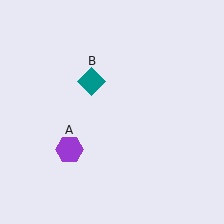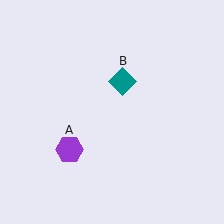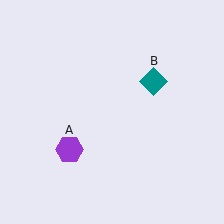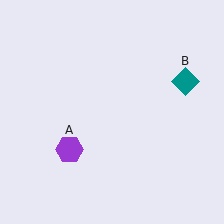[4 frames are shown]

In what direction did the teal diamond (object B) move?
The teal diamond (object B) moved right.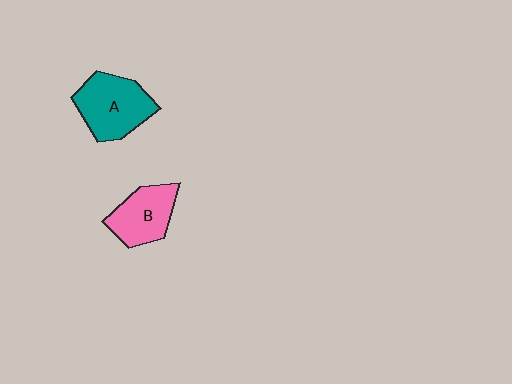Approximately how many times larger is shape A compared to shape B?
Approximately 1.3 times.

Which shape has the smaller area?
Shape B (pink).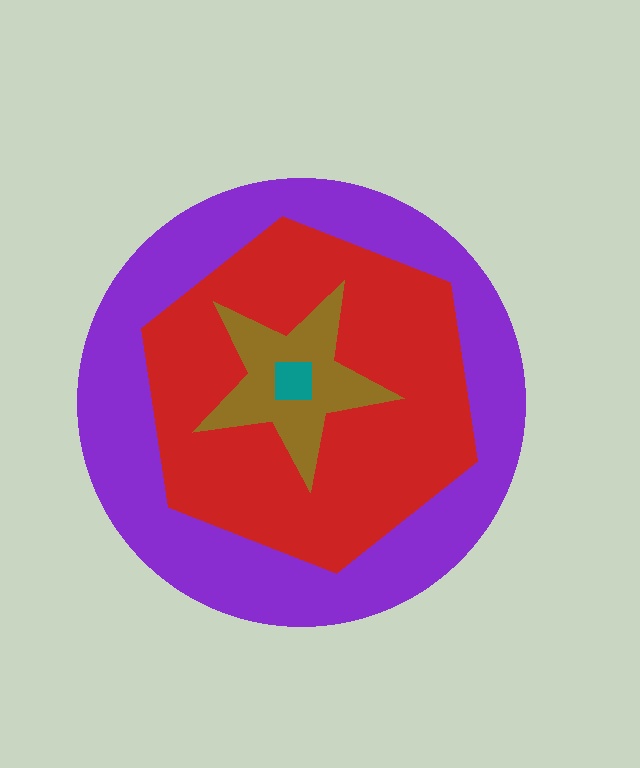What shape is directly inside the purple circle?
The red hexagon.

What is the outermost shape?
The purple circle.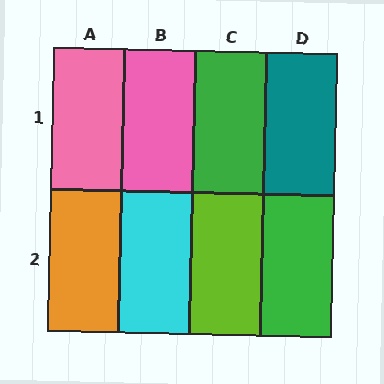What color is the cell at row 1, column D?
Teal.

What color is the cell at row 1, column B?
Pink.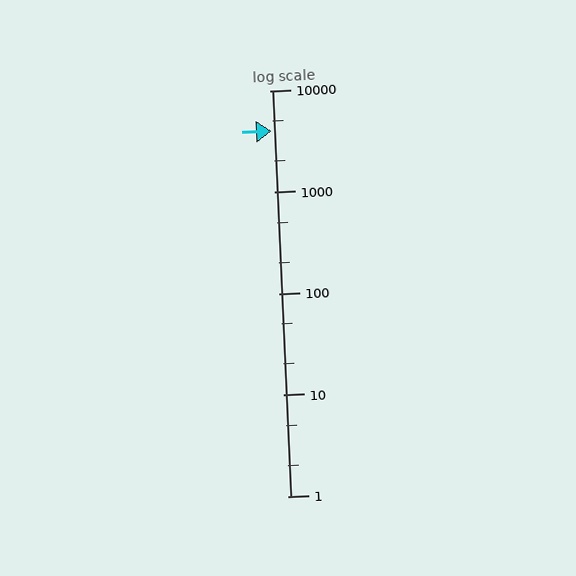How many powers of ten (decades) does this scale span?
The scale spans 4 decades, from 1 to 10000.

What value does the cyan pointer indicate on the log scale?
The pointer indicates approximately 4000.